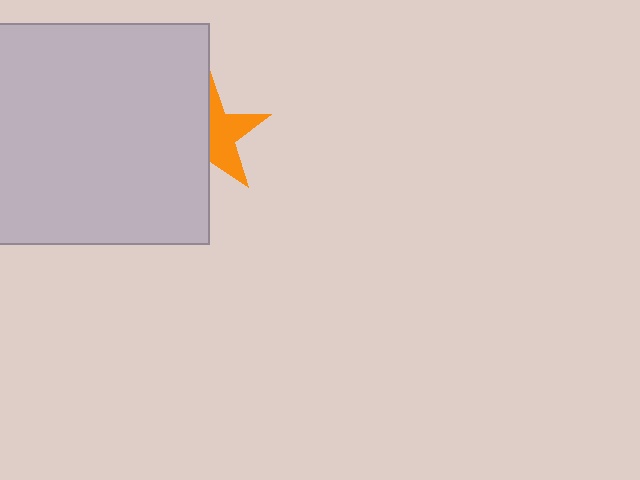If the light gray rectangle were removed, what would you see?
You would see the complete orange star.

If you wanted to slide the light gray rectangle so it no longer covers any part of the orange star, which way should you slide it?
Slide it left — that is the most direct way to separate the two shapes.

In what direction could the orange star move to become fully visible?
The orange star could move right. That would shift it out from behind the light gray rectangle entirely.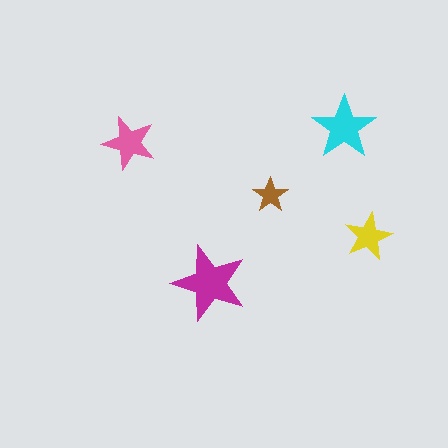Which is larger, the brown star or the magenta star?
The magenta one.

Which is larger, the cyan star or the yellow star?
The cyan one.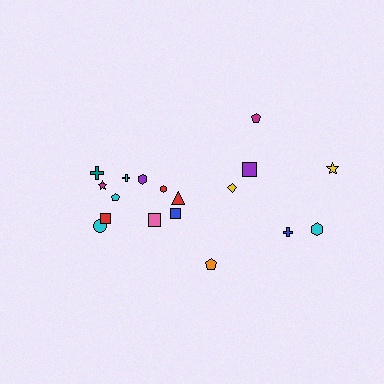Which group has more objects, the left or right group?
The left group.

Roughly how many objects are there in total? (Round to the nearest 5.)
Roughly 20 objects in total.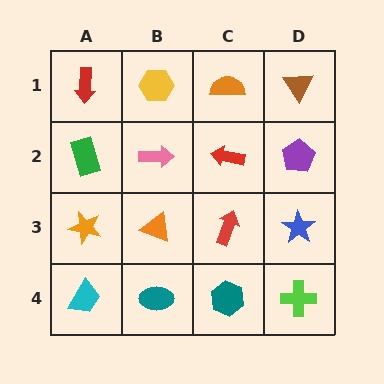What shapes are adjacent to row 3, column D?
A purple pentagon (row 2, column D), a lime cross (row 4, column D), a red arrow (row 3, column C).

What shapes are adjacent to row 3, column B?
A pink arrow (row 2, column B), a teal ellipse (row 4, column B), an orange star (row 3, column A), a red arrow (row 3, column C).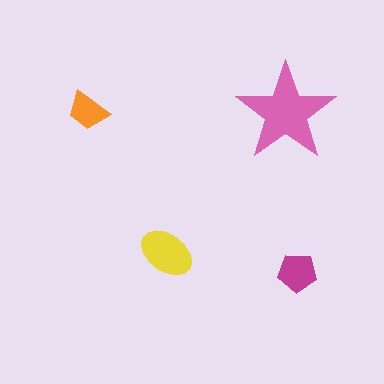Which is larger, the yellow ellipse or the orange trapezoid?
The yellow ellipse.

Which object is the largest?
The pink star.